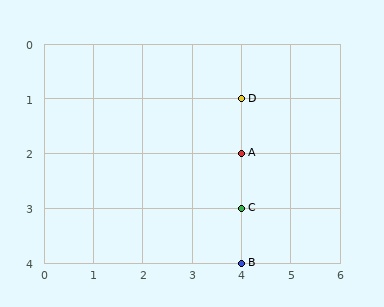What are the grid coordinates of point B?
Point B is at grid coordinates (4, 4).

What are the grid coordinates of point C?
Point C is at grid coordinates (4, 3).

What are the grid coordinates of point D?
Point D is at grid coordinates (4, 1).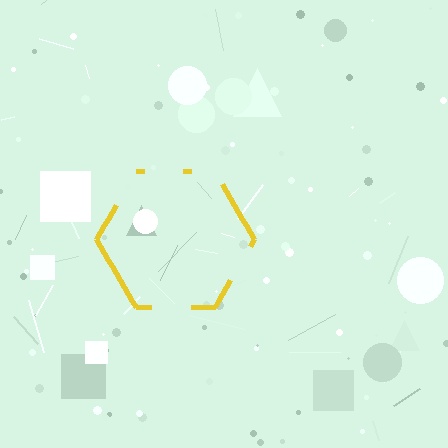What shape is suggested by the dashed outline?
The dashed outline suggests a hexagon.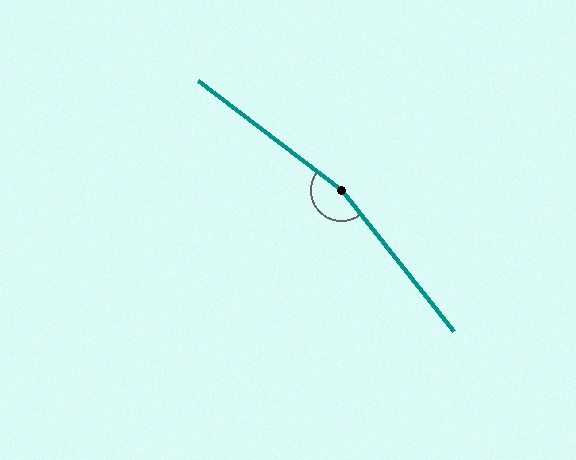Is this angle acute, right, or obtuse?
It is obtuse.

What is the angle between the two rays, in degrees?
Approximately 166 degrees.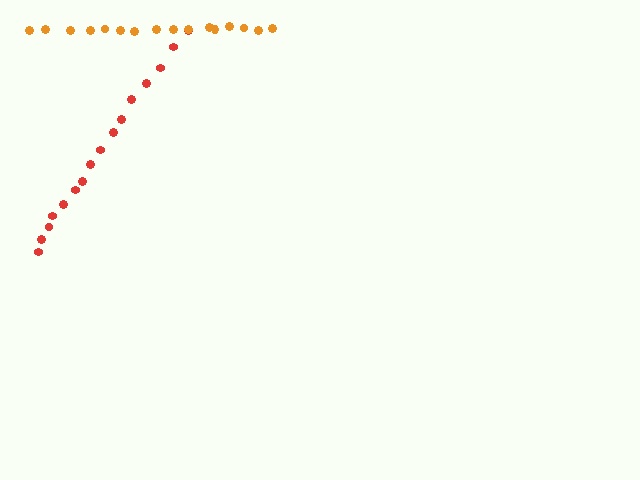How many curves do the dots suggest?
There are 2 distinct paths.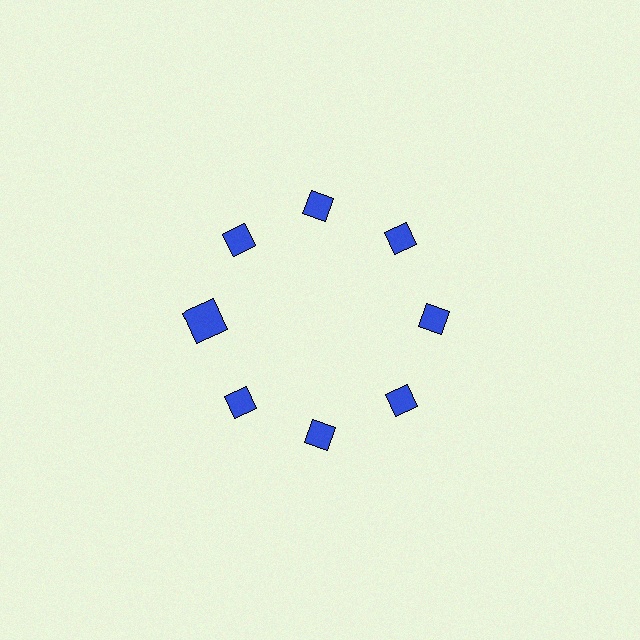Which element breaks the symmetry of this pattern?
The blue square at roughly the 9 o'clock position breaks the symmetry. All other shapes are blue diamonds.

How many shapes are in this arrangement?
There are 8 shapes arranged in a ring pattern.